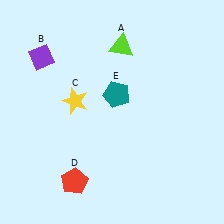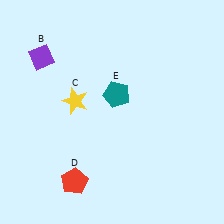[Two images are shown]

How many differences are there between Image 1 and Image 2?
There is 1 difference between the two images.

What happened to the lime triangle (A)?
The lime triangle (A) was removed in Image 2. It was in the top-right area of Image 1.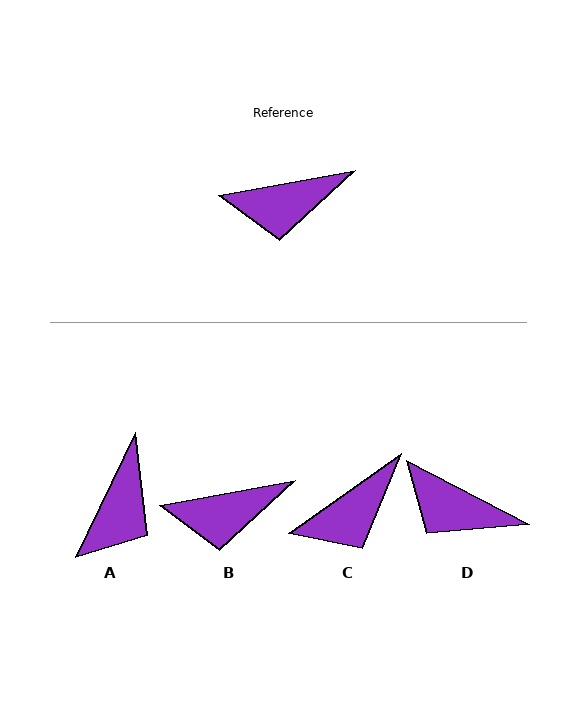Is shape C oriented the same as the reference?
No, it is off by about 25 degrees.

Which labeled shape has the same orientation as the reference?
B.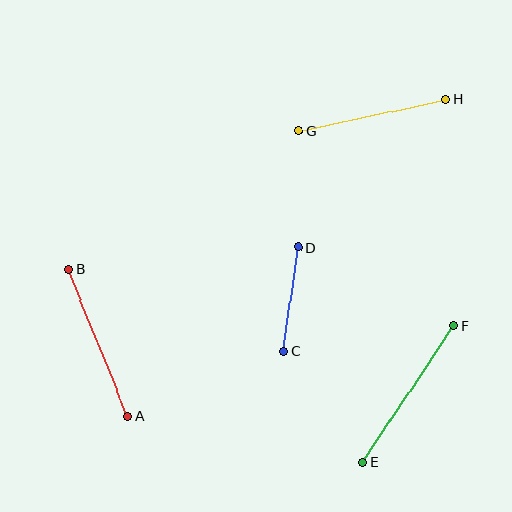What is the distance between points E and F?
The distance is approximately 164 pixels.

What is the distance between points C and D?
The distance is approximately 105 pixels.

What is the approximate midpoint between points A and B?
The midpoint is at approximately (98, 342) pixels.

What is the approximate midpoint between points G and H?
The midpoint is at approximately (372, 115) pixels.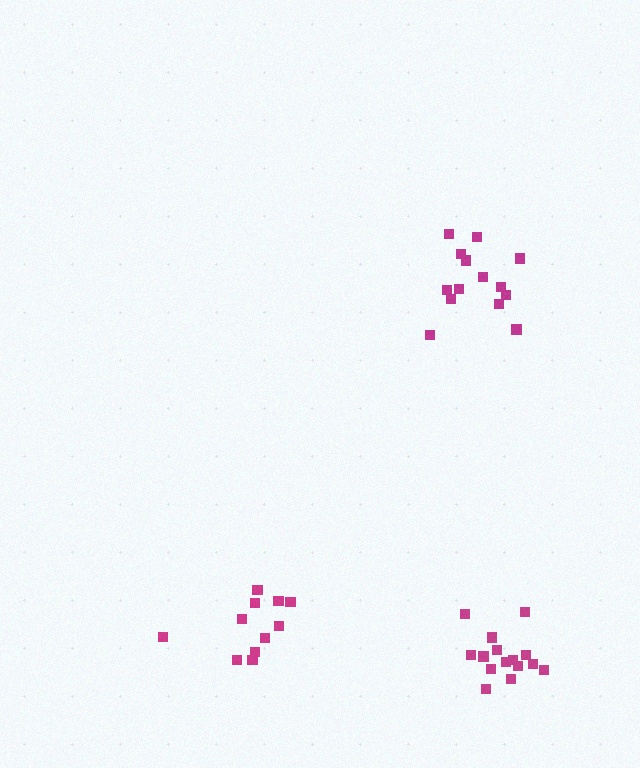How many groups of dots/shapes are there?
There are 3 groups.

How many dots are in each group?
Group 1: 15 dots, Group 2: 14 dots, Group 3: 11 dots (40 total).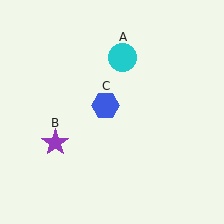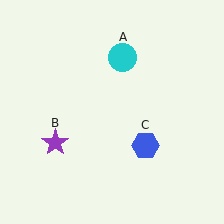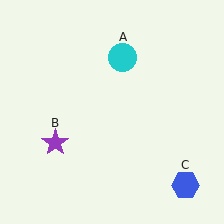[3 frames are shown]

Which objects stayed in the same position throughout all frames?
Cyan circle (object A) and purple star (object B) remained stationary.